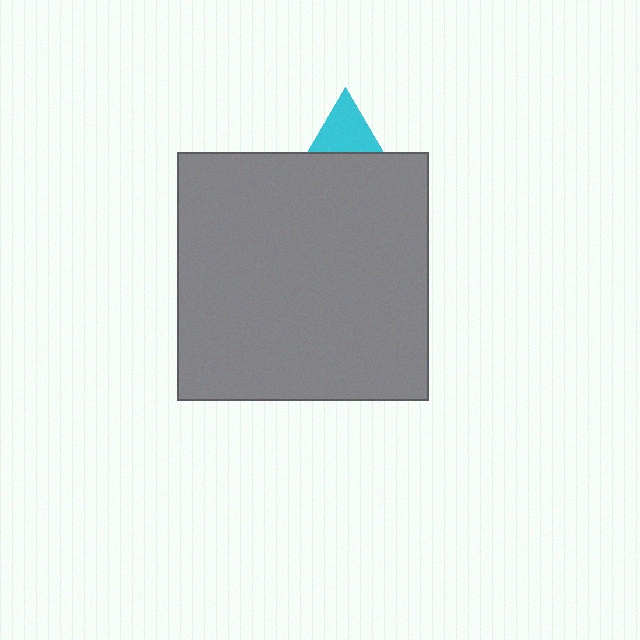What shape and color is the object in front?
The object in front is a gray rectangle.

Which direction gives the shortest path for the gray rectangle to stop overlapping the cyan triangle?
Moving down gives the shortest separation.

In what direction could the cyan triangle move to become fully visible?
The cyan triangle could move up. That would shift it out from behind the gray rectangle entirely.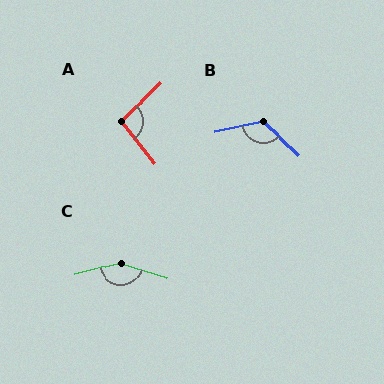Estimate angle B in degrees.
Approximately 125 degrees.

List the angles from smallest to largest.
A (97°), B (125°), C (149°).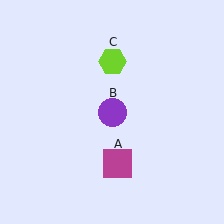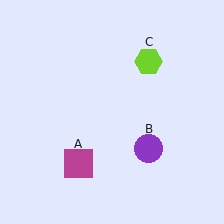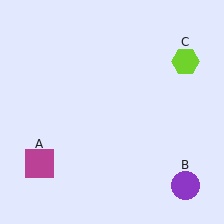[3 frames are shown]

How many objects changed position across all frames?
3 objects changed position: magenta square (object A), purple circle (object B), lime hexagon (object C).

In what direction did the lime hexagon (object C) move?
The lime hexagon (object C) moved right.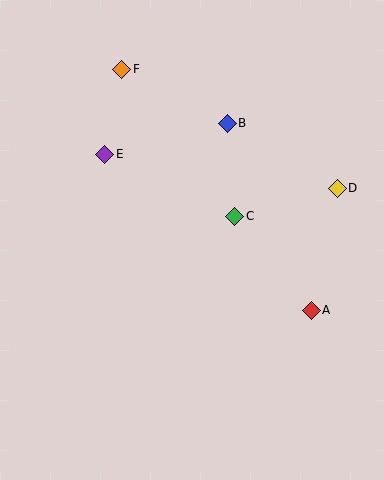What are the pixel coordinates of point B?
Point B is at (227, 123).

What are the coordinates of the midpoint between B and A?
The midpoint between B and A is at (269, 217).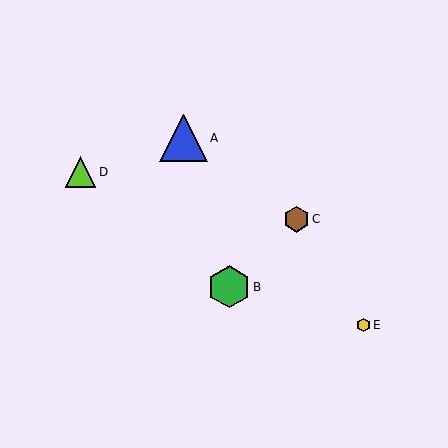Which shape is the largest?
The blue triangle (labeled A) is the largest.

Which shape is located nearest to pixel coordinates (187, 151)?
The blue triangle (labeled A) at (184, 138) is nearest to that location.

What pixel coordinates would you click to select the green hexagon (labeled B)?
Click at (229, 287) to select the green hexagon B.